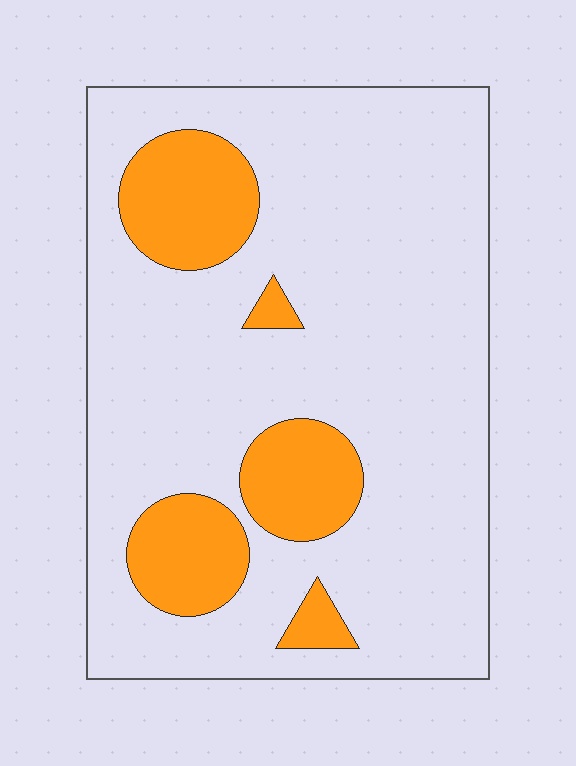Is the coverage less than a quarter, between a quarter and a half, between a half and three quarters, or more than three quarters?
Less than a quarter.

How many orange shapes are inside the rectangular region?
5.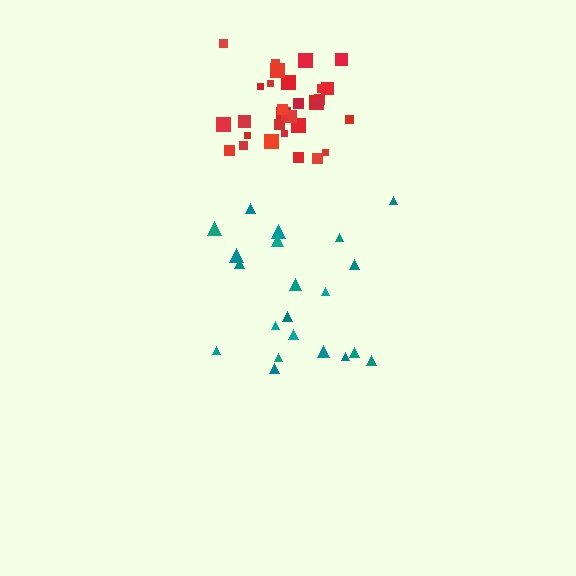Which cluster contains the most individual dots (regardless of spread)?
Red (31).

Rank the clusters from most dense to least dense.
red, teal.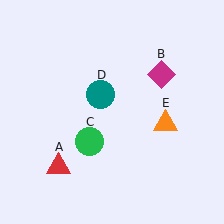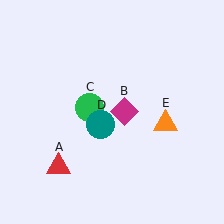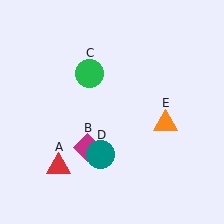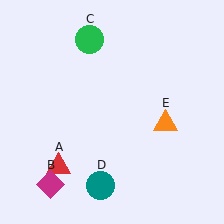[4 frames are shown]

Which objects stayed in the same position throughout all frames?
Red triangle (object A) and orange triangle (object E) remained stationary.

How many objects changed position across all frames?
3 objects changed position: magenta diamond (object B), green circle (object C), teal circle (object D).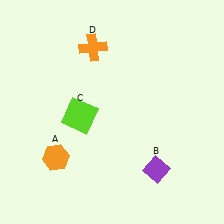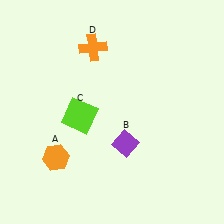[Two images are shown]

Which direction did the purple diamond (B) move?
The purple diamond (B) moved left.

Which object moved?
The purple diamond (B) moved left.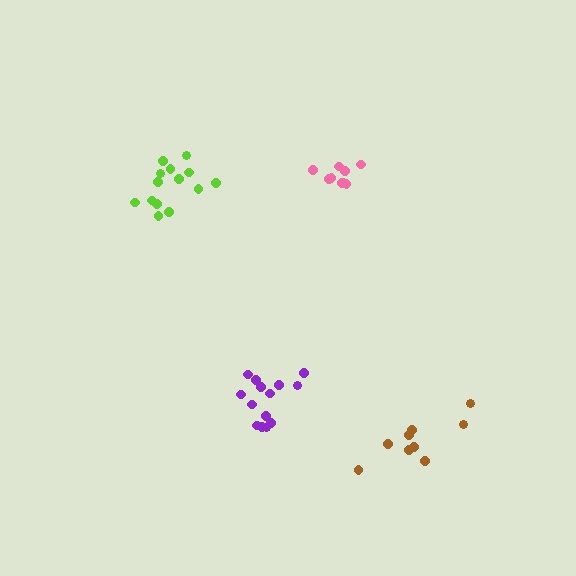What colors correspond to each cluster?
The clusters are colored: brown, purple, pink, lime.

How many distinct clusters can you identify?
There are 4 distinct clusters.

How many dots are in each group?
Group 1: 9 dots, Group 2: 14 dots, Group 3: 9 dots, Group 4: 14 dots (46 total).